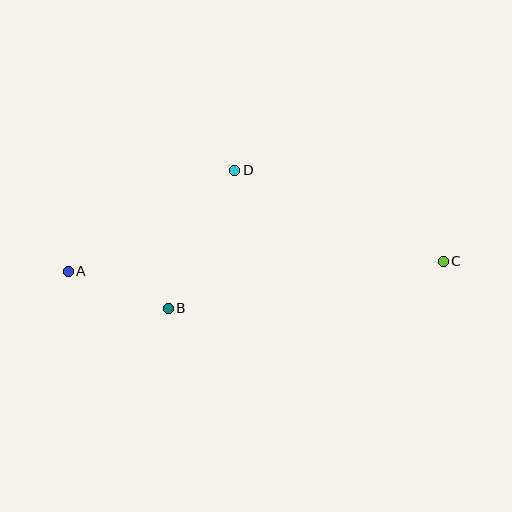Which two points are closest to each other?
Points A and B are closest to each other.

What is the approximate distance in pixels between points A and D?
The distance between A and D is approximately 195 pixels.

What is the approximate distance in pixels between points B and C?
The distance between B and C is approximately 279 pixels.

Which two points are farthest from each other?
Points A and C are farthest from each other.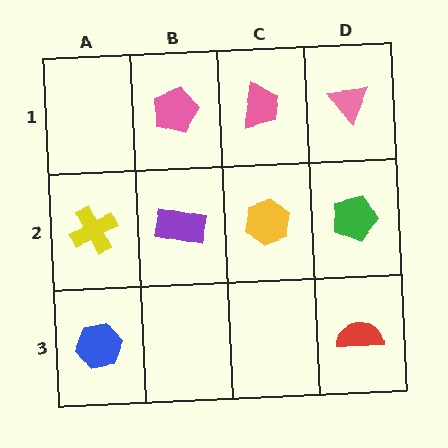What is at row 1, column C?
A pink trapezoid.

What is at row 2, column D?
A green pentagon.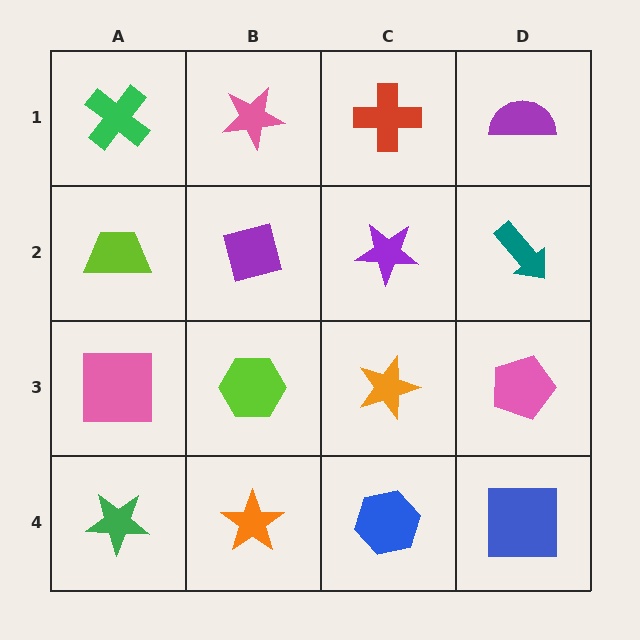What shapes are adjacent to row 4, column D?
A pink pentagon (row 3, column D), a blue hexagon (row 4, column C).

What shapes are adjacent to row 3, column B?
A purple square (row 2, column B), an orange star (row 4, column B), a pink square (row 3, column A), an orange star (row 3, column C).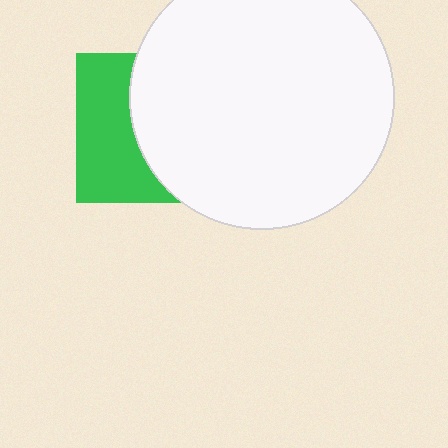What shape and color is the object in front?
The object in front is a white circle.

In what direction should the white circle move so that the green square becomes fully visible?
The white circle should move right. That is the shortest direction to clear the overlap and leave the green square fully visible.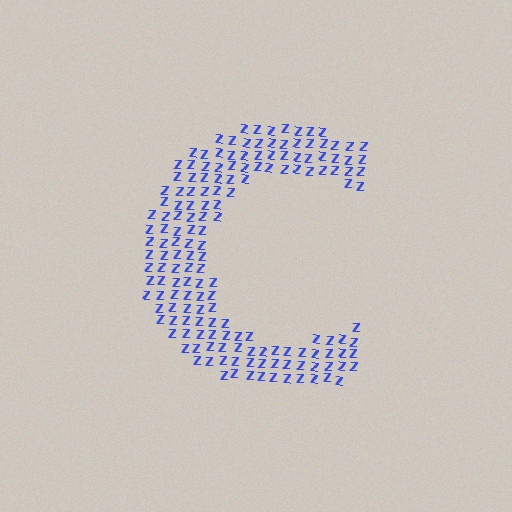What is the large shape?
The large shape is the letter C.